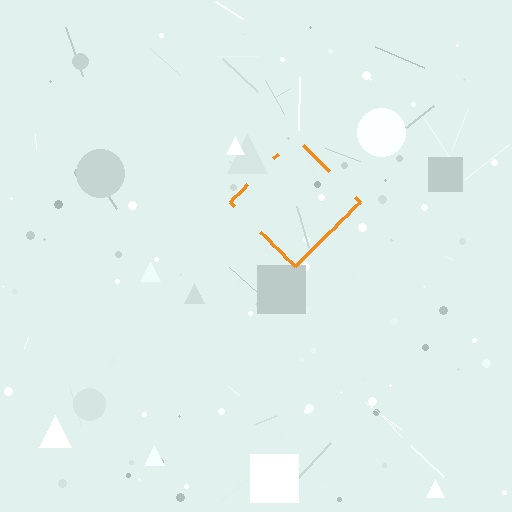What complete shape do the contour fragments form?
The contour fragments form a diamond.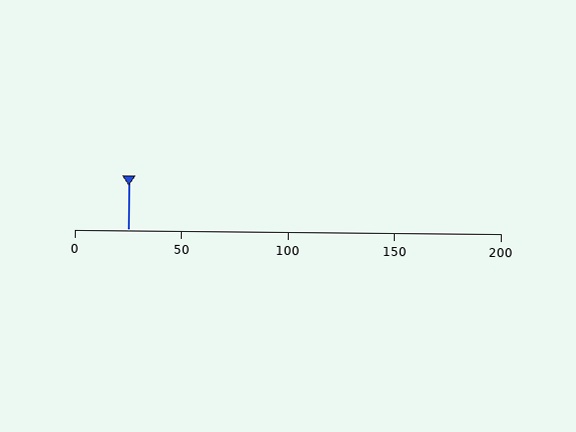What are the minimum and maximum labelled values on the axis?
The axis runs from 0 to 200.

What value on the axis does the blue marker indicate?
The marker indicates approximately 25.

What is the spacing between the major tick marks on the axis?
The major ticks are spaced 50 apart.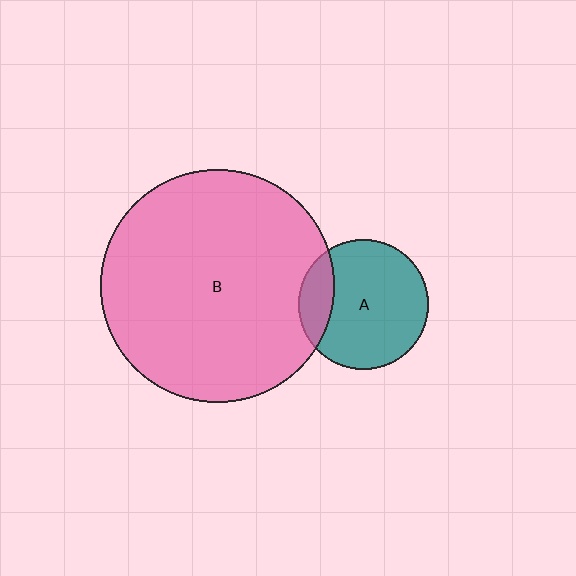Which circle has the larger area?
Circle B (pink).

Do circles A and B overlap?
Yes.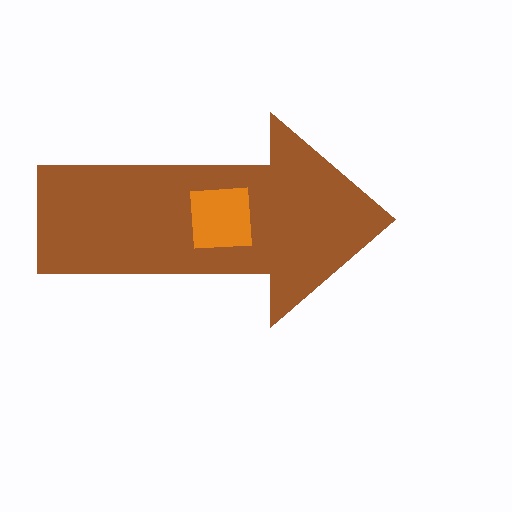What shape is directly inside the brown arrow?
The orange square.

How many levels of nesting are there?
2.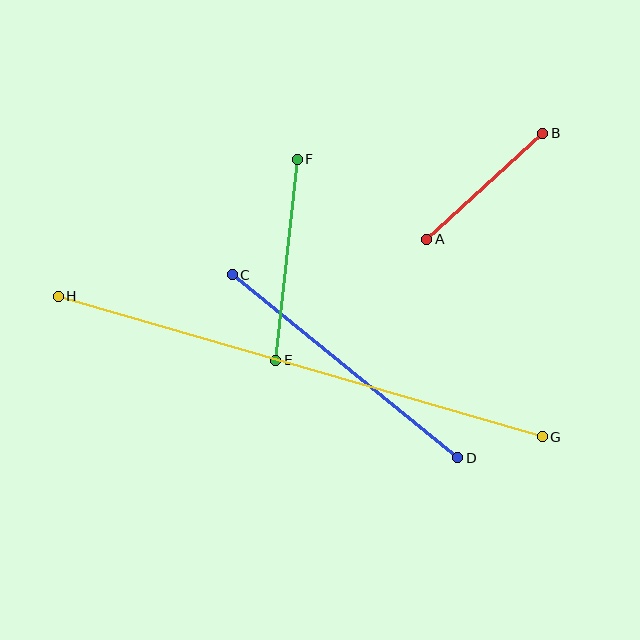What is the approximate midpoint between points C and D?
The midpoint is at approximately (345, 366) pixels.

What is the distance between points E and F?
The distance is approximately 202 pixels.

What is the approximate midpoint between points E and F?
The midpoint is at approximately (286, 260) pixels.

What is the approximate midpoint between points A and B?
The midpoint is at approximately (485, 186) pixels.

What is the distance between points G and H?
The distance is approximately 504 pixels.